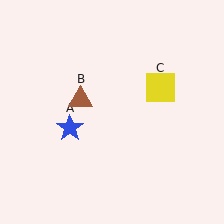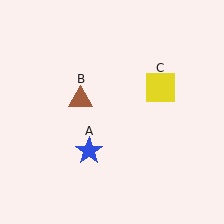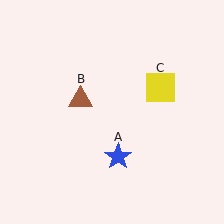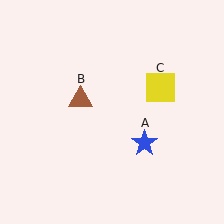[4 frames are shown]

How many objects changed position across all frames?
1 object changed position: blue star (object A).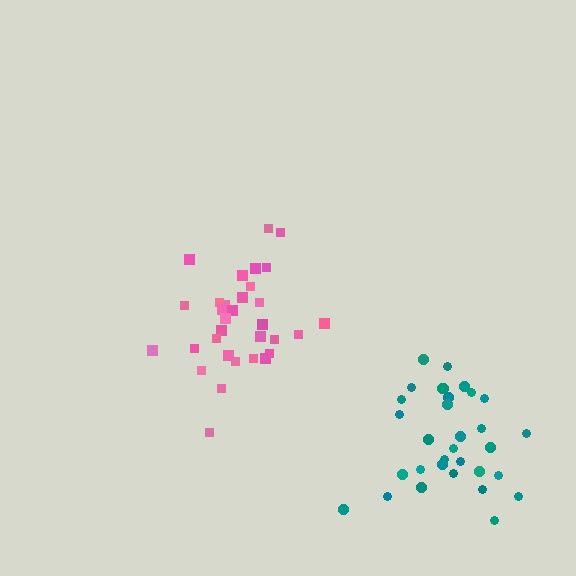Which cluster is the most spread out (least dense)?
Teal.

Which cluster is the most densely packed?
Pink.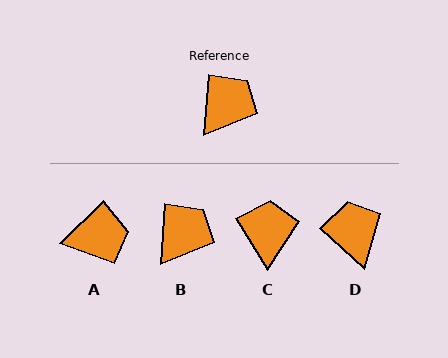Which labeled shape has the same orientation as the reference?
B.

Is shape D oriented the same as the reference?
No, it is off by about 53 degrees.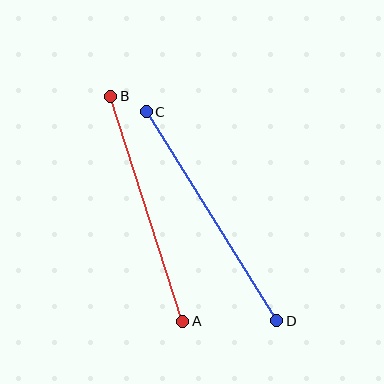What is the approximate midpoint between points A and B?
The midpoint is at approximately (147, 209) pixels.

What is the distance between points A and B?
The distance is approximately 236 pixels.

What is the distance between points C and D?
The distance is approximately 247 pixels.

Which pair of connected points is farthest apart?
Points C and D are farthest apart.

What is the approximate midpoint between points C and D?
The midpoint is at approximately (211, 216) pixels.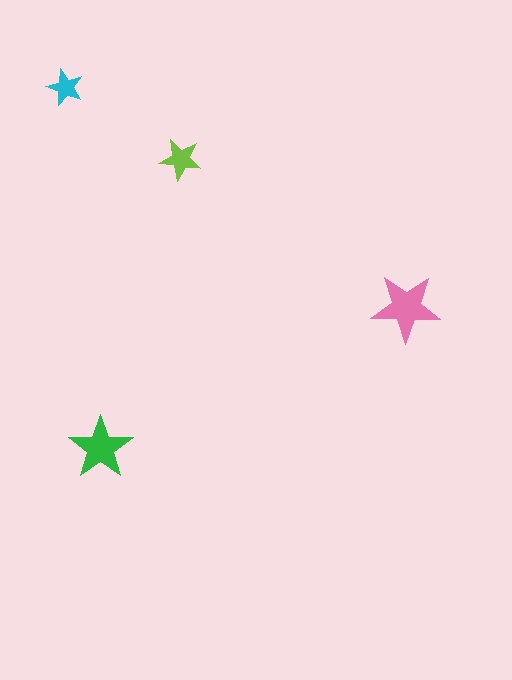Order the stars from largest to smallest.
the pink one, the green one, the lime one, the cyan one.